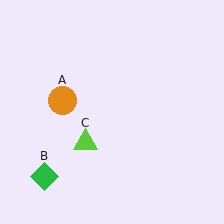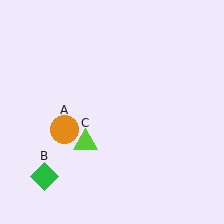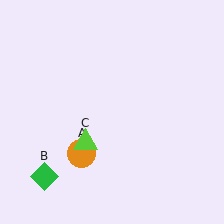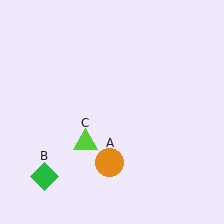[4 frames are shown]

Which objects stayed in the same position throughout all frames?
Green diamond (object B) and lime triangle (object C) remained stationary.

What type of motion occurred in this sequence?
The orange circle (object A) rotated counterclockwise around the center of the scene.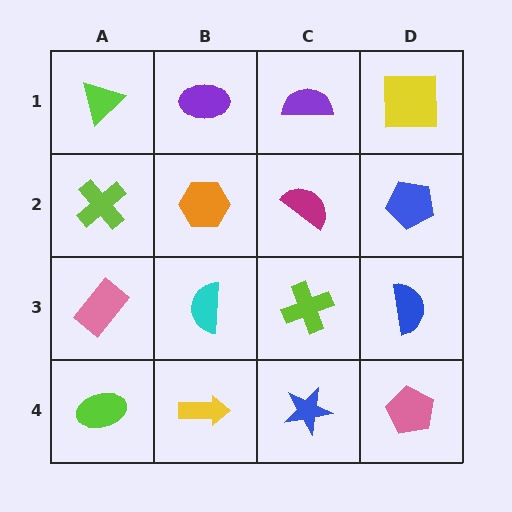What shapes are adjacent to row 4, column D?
A blue semicircle (row 3, column D), a blue star (row 4, column C).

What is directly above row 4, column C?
A lime cross.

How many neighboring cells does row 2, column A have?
3.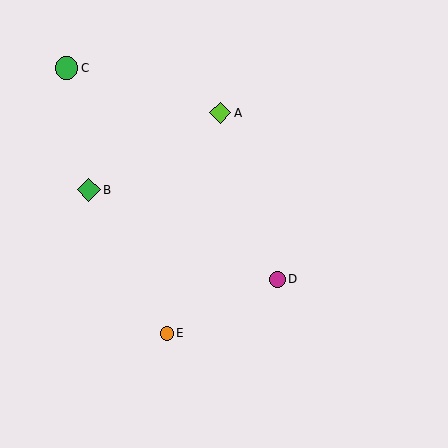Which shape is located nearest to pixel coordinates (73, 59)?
The green circle (labeled C) at (66, 68) is nearest to that location.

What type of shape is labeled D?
Shape D is a magenta circle.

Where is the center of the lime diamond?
The center of the lime diamond is at (220, 113).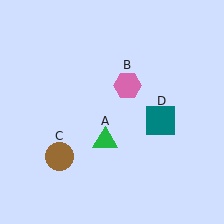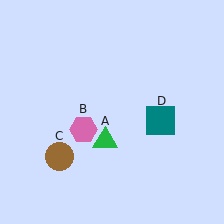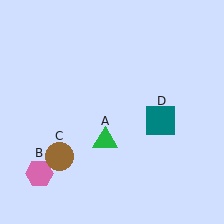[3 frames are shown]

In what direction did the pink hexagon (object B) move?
The pink hexagon (object B) moved down and to the left.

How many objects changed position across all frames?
1 object changed position: pink hexagon (object B).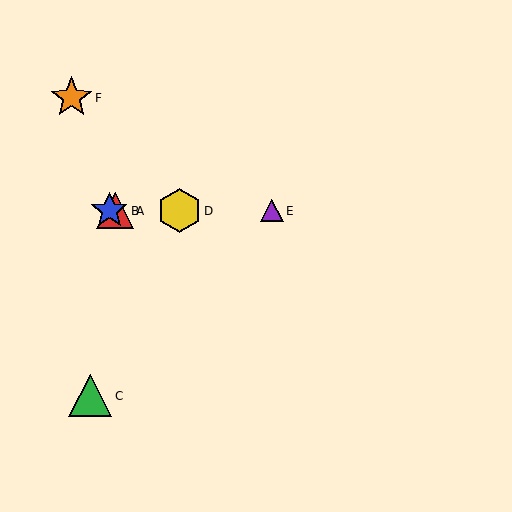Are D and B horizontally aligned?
Yes, both are at y≈211.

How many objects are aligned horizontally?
4 objects (A, B, D, E) are aligned horizontally.